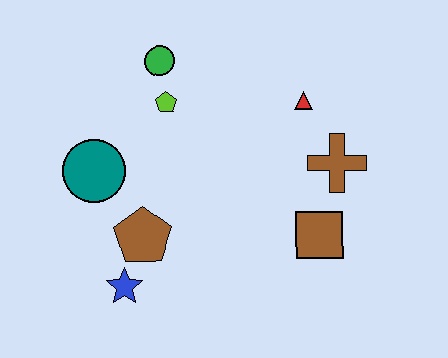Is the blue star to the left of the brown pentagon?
Yes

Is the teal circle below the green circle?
Yes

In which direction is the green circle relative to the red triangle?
The green circle is to the left of the red triangle.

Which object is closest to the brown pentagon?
The blue star is closest to the brown pentagon.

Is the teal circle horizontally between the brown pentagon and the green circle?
No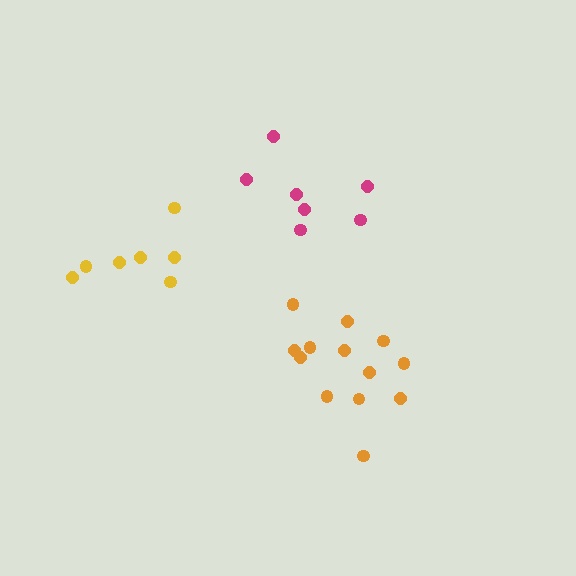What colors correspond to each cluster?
The clusters are colored: magenta, orange, yellow.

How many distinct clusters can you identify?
There are 3 distinct clusters.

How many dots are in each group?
Group 1: 7 dots, Group 2: 13 dots, Group 3: 7 dots (27 total).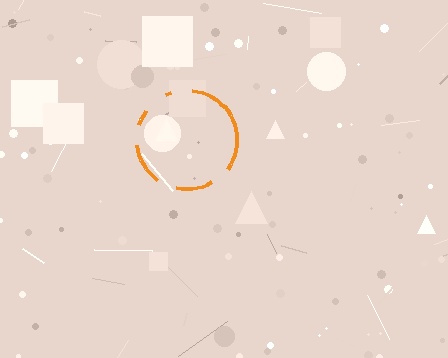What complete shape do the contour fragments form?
The contour fragments form a circle.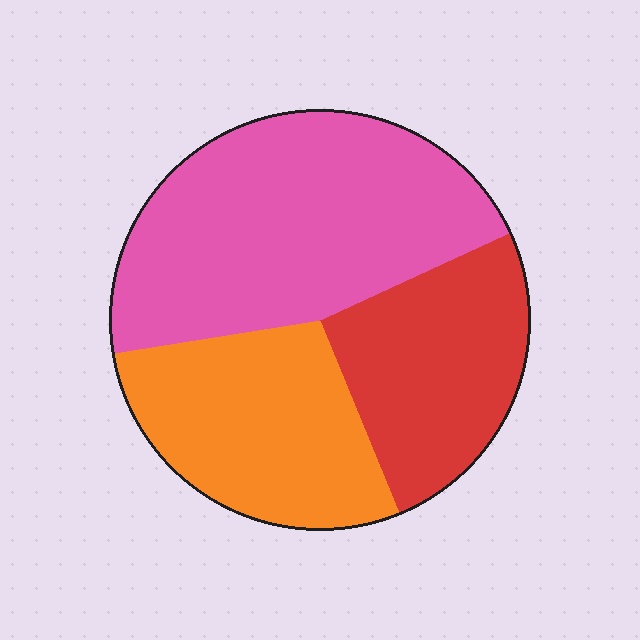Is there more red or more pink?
Pink.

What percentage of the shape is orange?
Orange covers about 30% of the shape.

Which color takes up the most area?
Pink, at roughly 45%.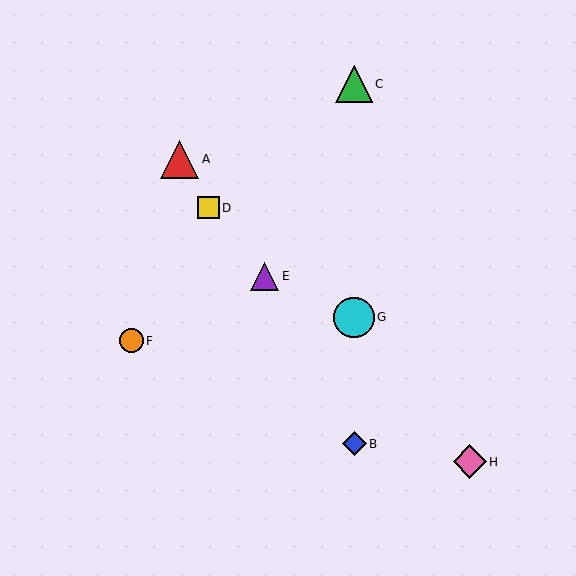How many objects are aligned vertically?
3 objects (B, C, G) are aligned vertically.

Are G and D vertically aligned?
No, G is at x≈354 and D is at x≈208.